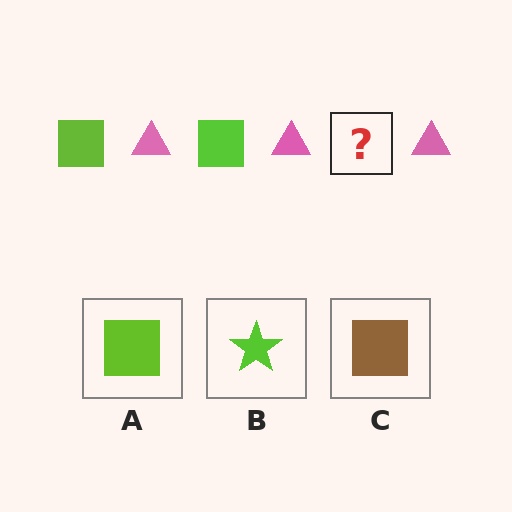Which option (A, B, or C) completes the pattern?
A.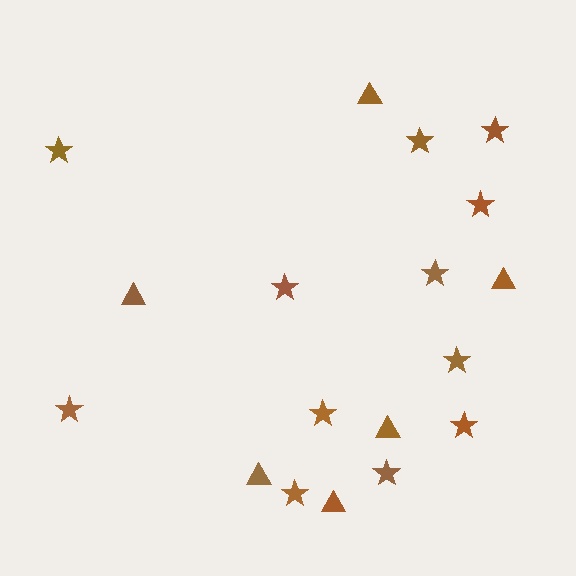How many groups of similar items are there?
There are 2 groups: one group of stars (12) and one group of triangles (6).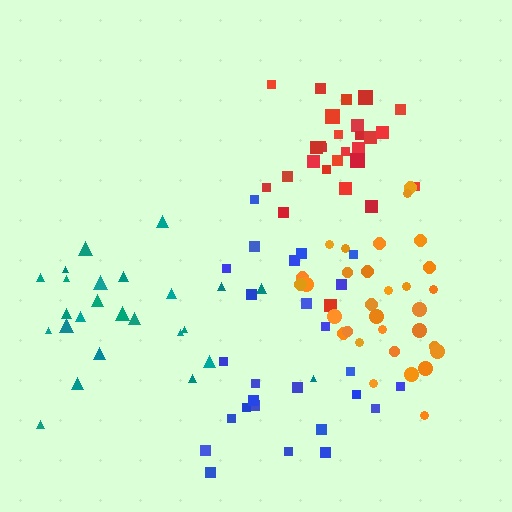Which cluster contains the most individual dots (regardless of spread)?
Orange (31).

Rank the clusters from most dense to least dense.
red, orange, blue, teal.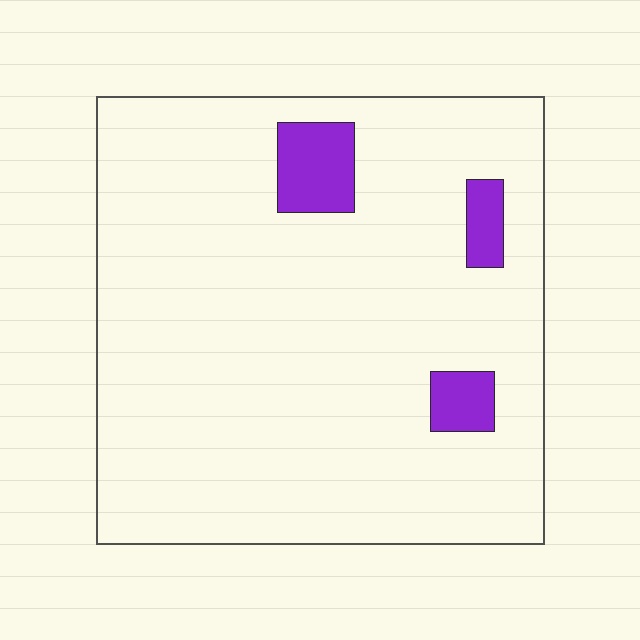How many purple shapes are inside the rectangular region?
3.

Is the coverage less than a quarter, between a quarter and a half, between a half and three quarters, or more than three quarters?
Less than a quarter.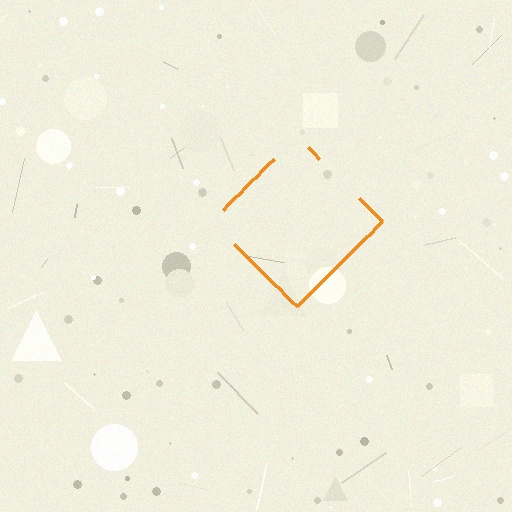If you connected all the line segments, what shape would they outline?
They would outline a diamond.